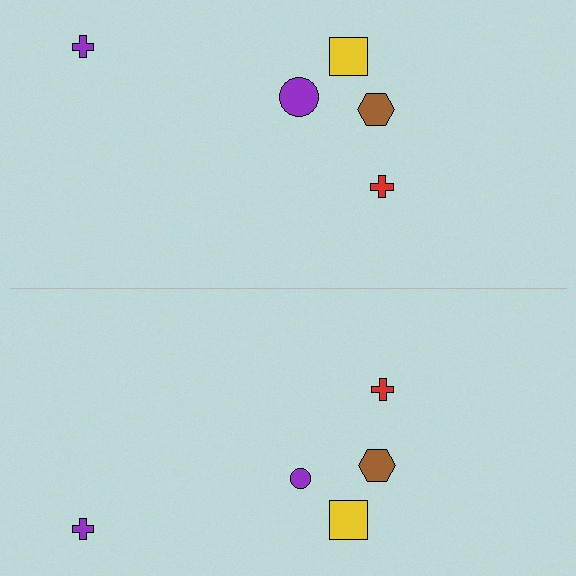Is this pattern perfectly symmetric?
No, the pattern is not perfectly symmetric. The purple circle on the bottom side has a different size than its mirror counterpart.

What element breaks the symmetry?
The purple circle on the bottom side has a different size than its mirror counterpart.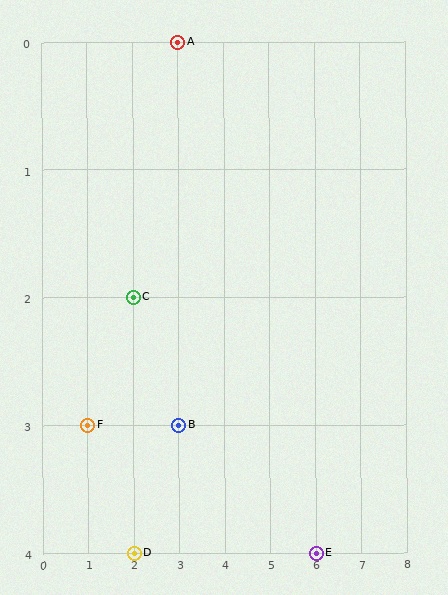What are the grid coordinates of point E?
Point E is at grid coordinates (6, 4).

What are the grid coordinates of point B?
Point B is at grid coordinates (3, 3).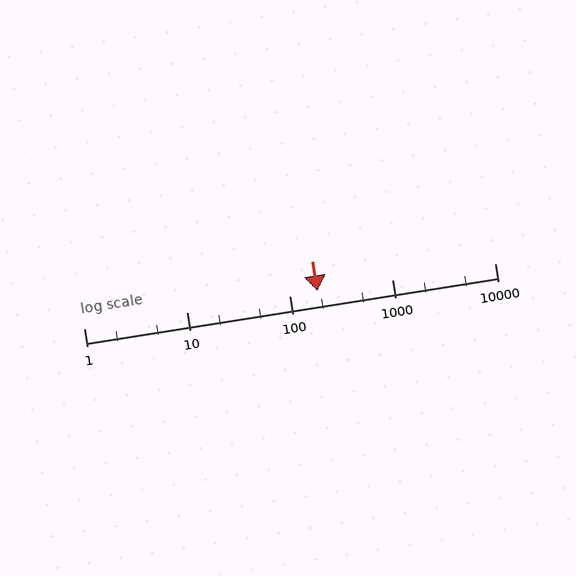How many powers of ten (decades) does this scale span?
The scale spans 4 decades, from 1 to 10000.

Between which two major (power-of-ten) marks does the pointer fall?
The pointer is between 100 and 1000.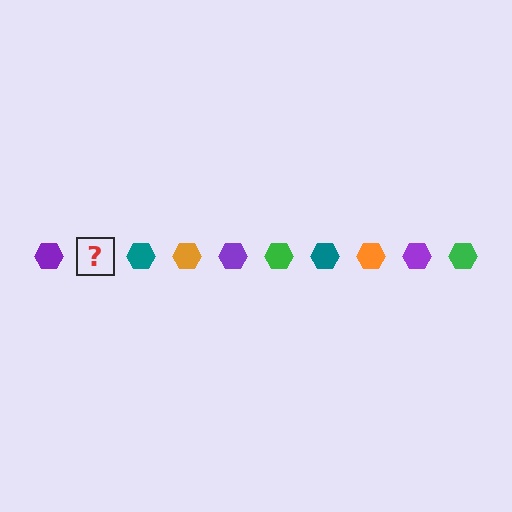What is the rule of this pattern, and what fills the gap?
The rule is that the pattern cycles through purple, green, teal, orange hexagons. The gap should be filled with a green hexagon.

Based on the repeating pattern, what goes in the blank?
The blank should be a green hexagon.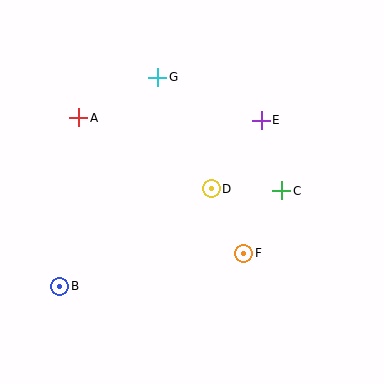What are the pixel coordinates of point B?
Point B is at (60, 286).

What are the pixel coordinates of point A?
Point A is at (79, 118).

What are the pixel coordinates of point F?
Point F is at (244, 253).